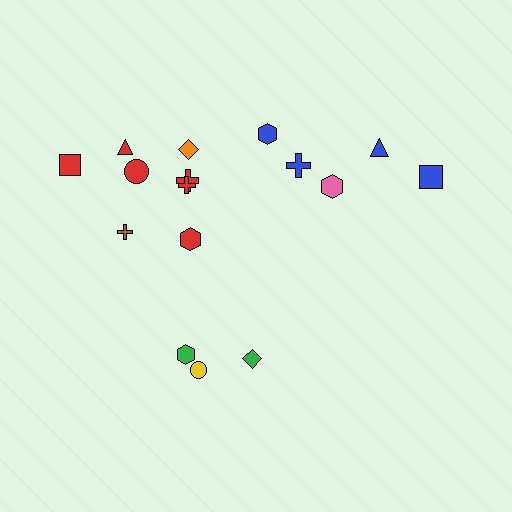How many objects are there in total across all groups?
There are 16 objects.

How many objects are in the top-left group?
There are 8 objects.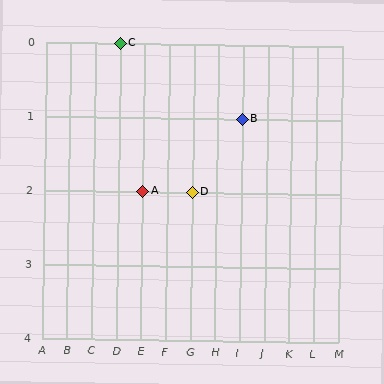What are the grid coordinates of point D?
Point D is at grid coordinates (G, 2).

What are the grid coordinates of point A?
Point A is at grid coordinates (E, 2).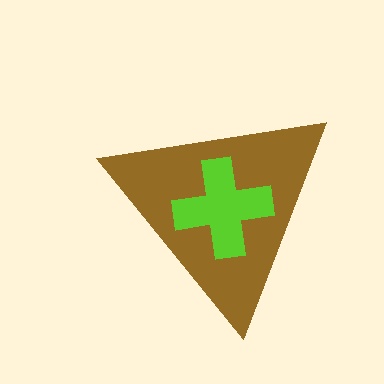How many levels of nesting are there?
2.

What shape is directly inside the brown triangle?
The lime cross.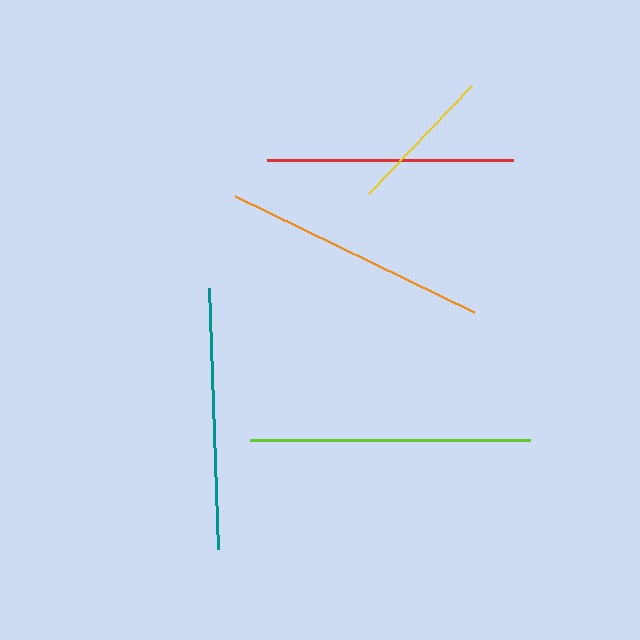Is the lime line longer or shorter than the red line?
The lime line is longer than the red line.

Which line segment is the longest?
The lime line is the longest at approximately 280 pixels.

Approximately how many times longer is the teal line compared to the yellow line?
The teal line is approximately 1.8 times the length of the yellow line.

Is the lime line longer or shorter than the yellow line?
The lime line is longer than the yellow line.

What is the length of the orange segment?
The orange segment is approximately 265 pixels long.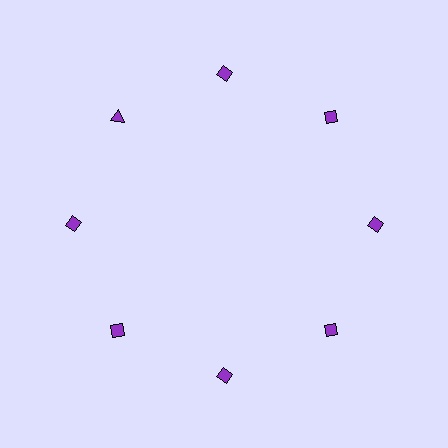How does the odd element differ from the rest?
It has a different shape: triangle instead of diamond.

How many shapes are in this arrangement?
There are 8 shapes arranged in a ring pattern.